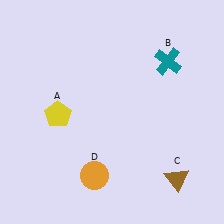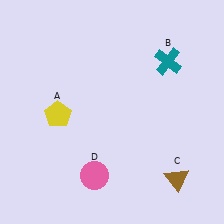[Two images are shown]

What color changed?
The circle (D) changed from orange in Image 1 to pink in Image 2.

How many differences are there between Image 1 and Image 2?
There is 1 difference between the two images.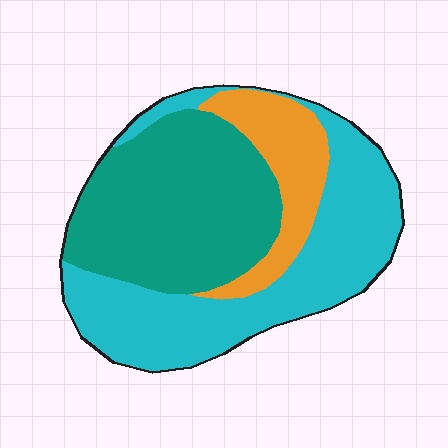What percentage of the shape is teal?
Teal takes up between a third and a half of the shape.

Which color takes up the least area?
Orange, at roughly 15%.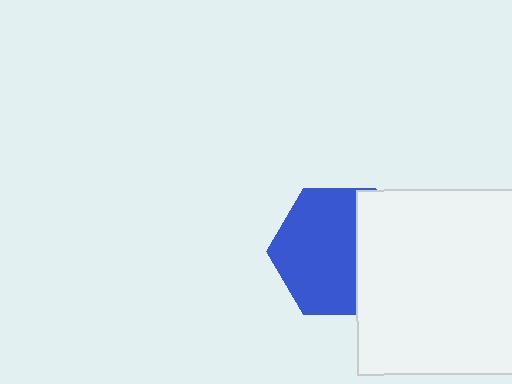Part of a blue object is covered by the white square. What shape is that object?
It is a hexagon.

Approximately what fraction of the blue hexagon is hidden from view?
Roughly 35% of the blue hexagon is hidden behind the white square.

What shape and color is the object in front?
The object in front is a white square.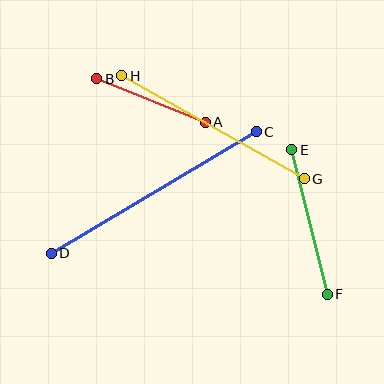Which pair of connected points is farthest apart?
Points C and D are farthest apart.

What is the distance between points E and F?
The distance is approximately 149 pixels.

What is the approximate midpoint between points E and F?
The midpoint is at approximately (309, 222) pixels.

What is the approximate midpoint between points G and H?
The midpoint is at approximately (213, 127) pixels.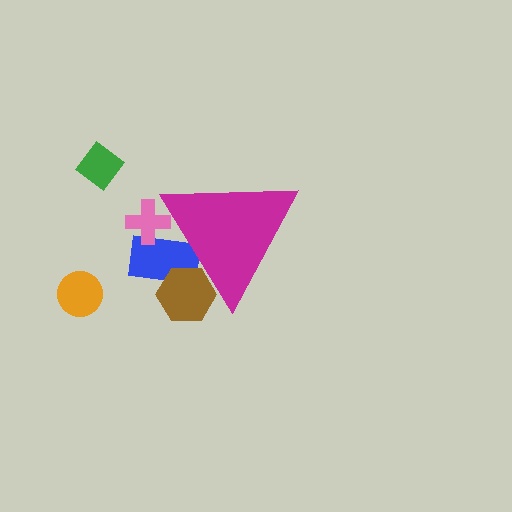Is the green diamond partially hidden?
No, the green diamond is fully visible.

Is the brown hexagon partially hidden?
Yes, the brown hexagon is partially hidden behind the magenta triangle.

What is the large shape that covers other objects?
A magenta triangle.